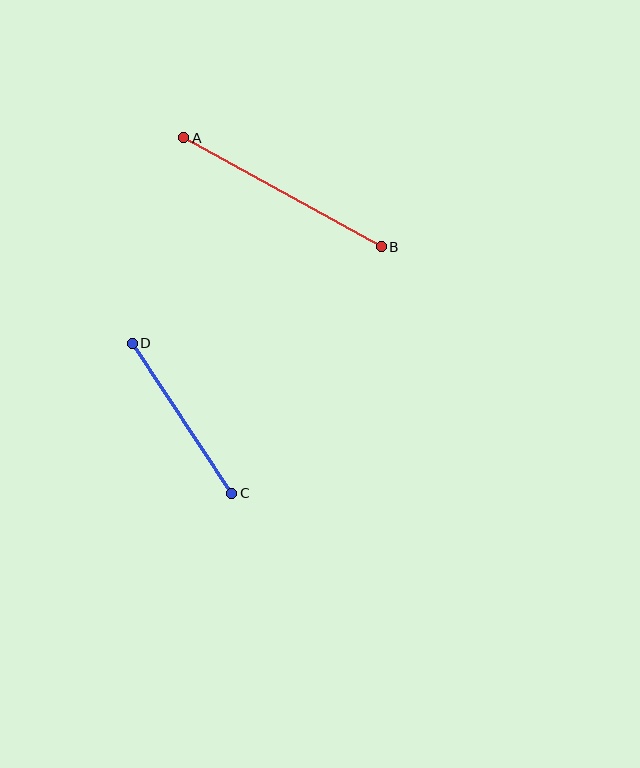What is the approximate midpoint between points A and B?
The midpoint is at approximately (283, 192) pixels.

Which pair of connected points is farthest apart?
Points A and B are farthest apart.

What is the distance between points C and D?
The distance is approximately 180 pixels.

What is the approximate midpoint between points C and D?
The midpoint is at approximately (182, 418) pixels.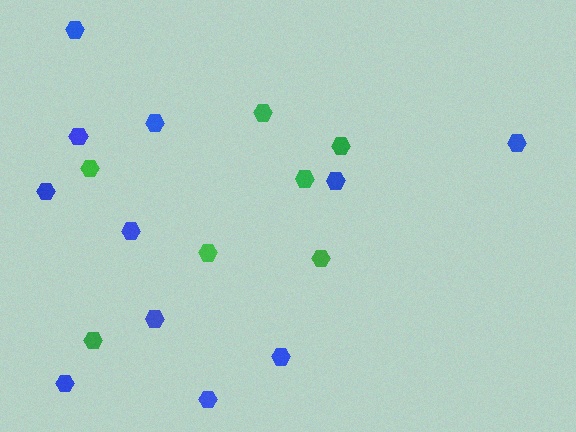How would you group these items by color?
There are 2 groups: one group of blue hexagons (11) and one group of green hexagons (7).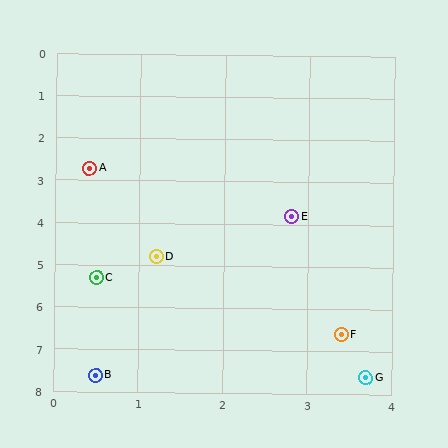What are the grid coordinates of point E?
Point E is at approximately (2.8, 3.8).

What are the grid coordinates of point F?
Point F is at approximately (3.4, 6.6).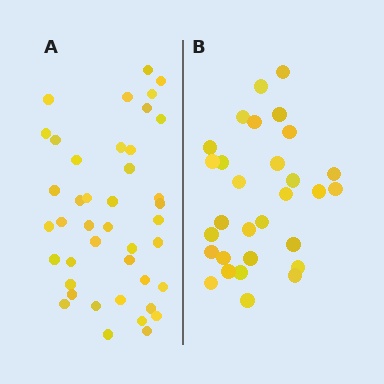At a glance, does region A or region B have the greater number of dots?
Region A (the left region) has more dots.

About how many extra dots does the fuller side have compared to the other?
Region A has roughly 12 or so more dots than region B.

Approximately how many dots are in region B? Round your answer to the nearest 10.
About 30 dots.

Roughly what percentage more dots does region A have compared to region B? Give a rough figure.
About 40% more.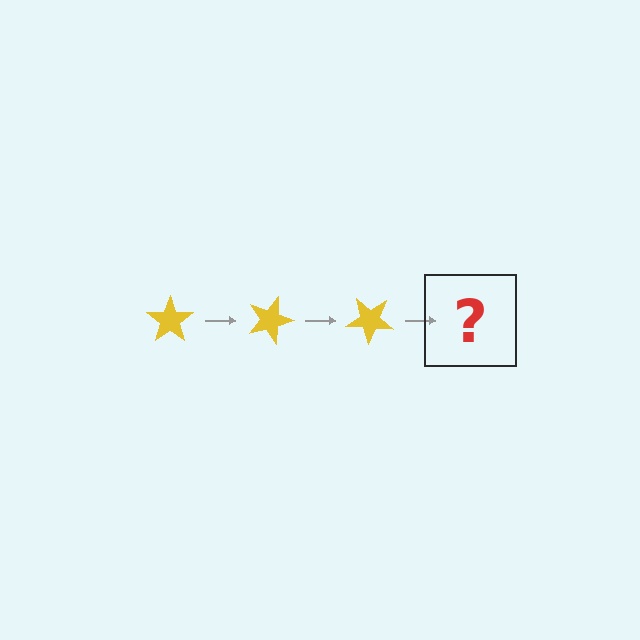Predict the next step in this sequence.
The next step is a yellow star rotated 60 degrees.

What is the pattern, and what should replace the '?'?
The pattern is that the star rotates 20 degrees each step. The '?' should be a yellow star rotated 60 degrees.